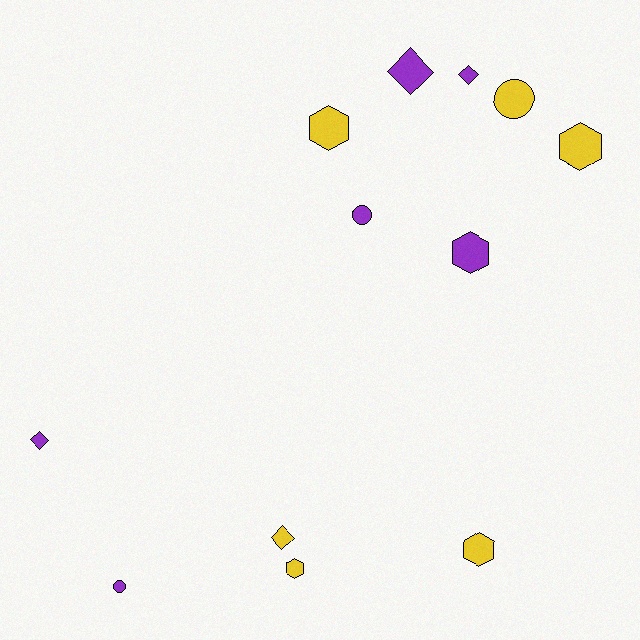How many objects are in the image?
There are 12 objects.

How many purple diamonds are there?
There are 3 purple diamonds.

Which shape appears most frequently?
Hexagon, with 5 objects.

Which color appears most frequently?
Purple, with 6 objects.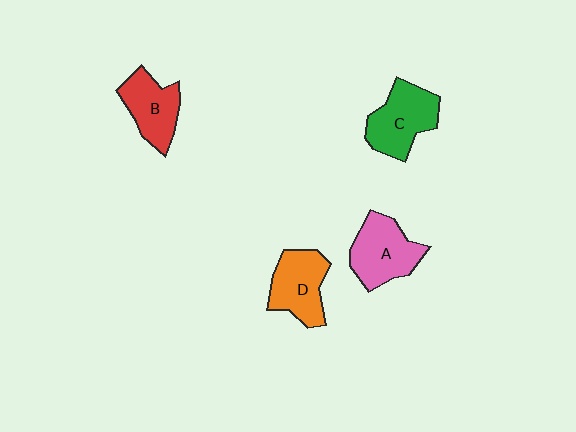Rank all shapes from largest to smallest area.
From largest to smallest: C (green), A (pink), D (orange), B (red).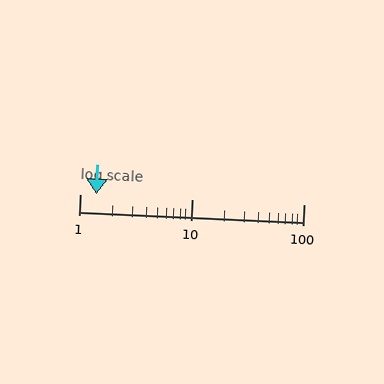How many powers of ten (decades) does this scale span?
The scale spans 2 decades, from 1 to 100.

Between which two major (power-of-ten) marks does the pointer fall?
The pointer is between 1 and 10.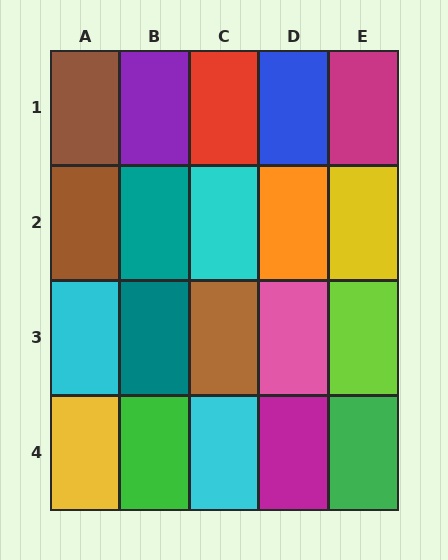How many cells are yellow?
2 cells are yellow.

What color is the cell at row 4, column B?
Green.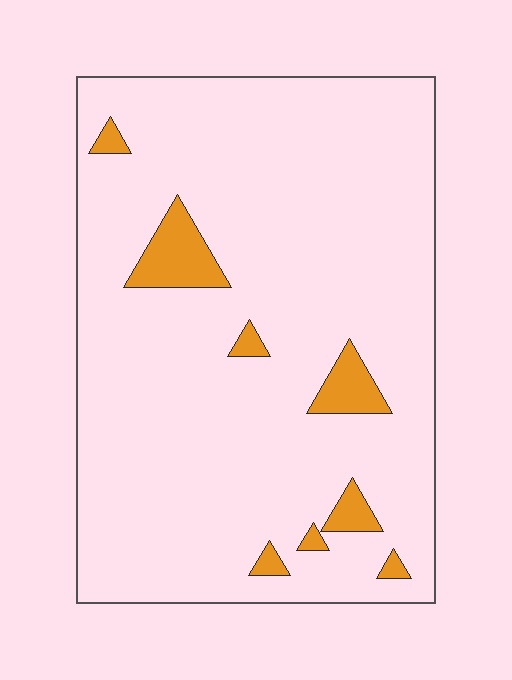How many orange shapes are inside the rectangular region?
8.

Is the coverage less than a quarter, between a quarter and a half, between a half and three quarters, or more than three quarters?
Less than a quarter.